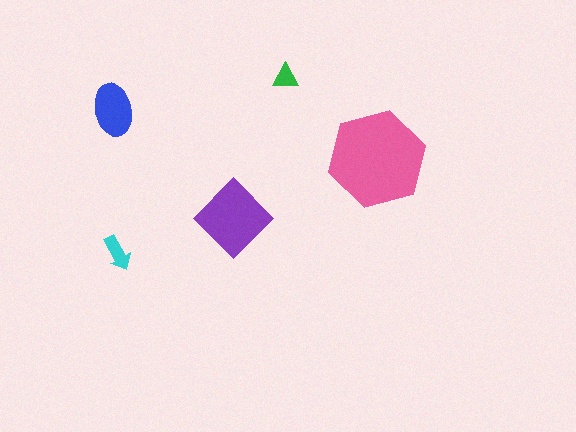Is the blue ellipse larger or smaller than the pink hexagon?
Smaller.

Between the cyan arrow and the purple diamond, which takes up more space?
The purple diamond.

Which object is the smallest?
The green triangle.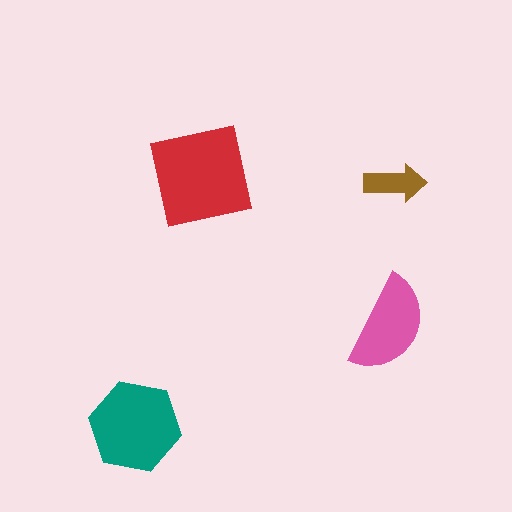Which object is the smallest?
The brown arrow.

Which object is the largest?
The red square.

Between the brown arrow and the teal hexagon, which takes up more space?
The teal hexagon.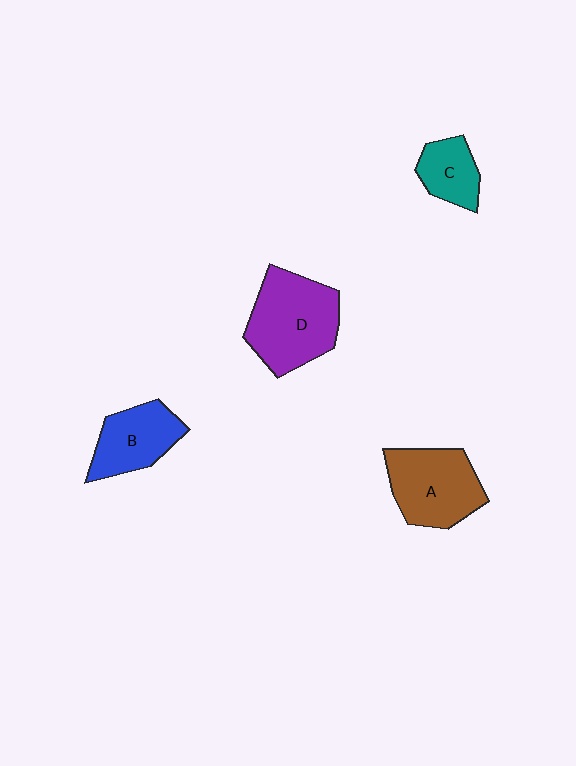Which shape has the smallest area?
Shape C (teal).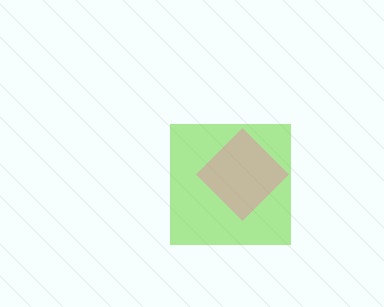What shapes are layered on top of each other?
The layered shapes are: a lime square, a pink diamond.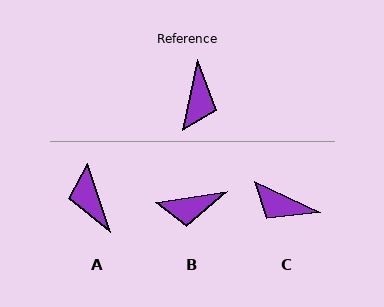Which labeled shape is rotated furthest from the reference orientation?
A, about 150 degrees away.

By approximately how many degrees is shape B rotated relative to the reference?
Approximately 69 degrees clockwise.